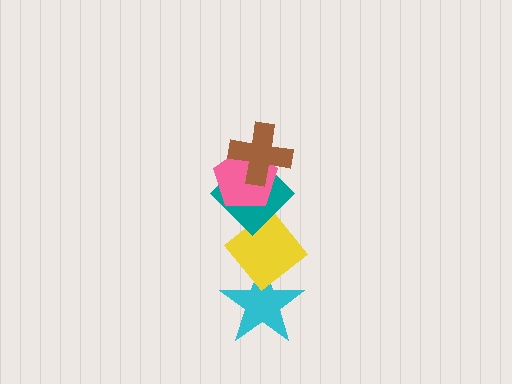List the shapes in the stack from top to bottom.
From top to bottom: the brown cross, the pink pentagon, the teal diamond, the yellow diamond, the cyan star.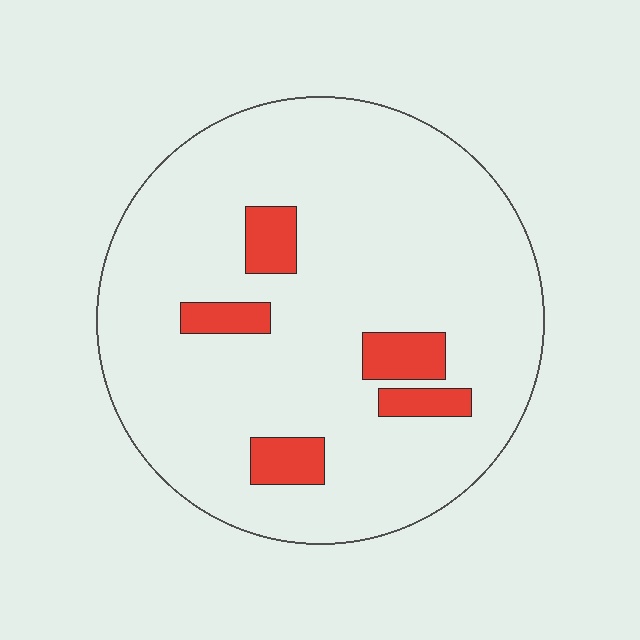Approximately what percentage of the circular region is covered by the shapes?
Approximately 10%.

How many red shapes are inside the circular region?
5.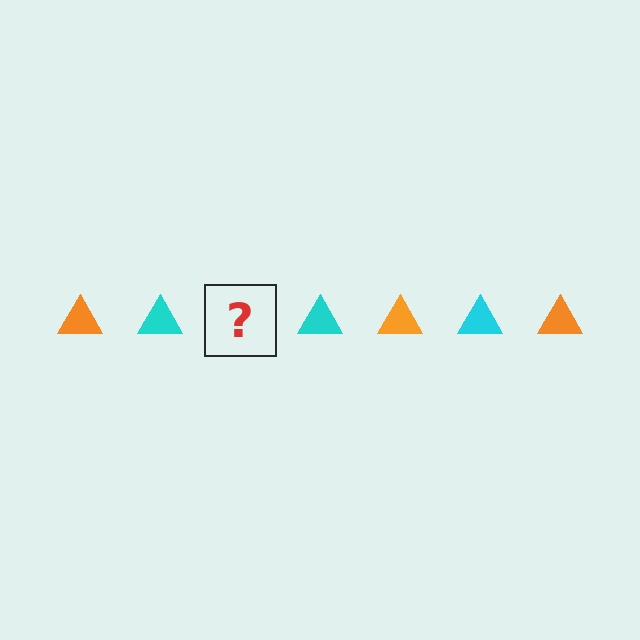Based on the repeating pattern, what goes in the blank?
The blank should be an orange triangle.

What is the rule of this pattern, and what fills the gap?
The rule is that the pattern cycles through orange, cyan triangles. The gap should be filled with an orange triangle.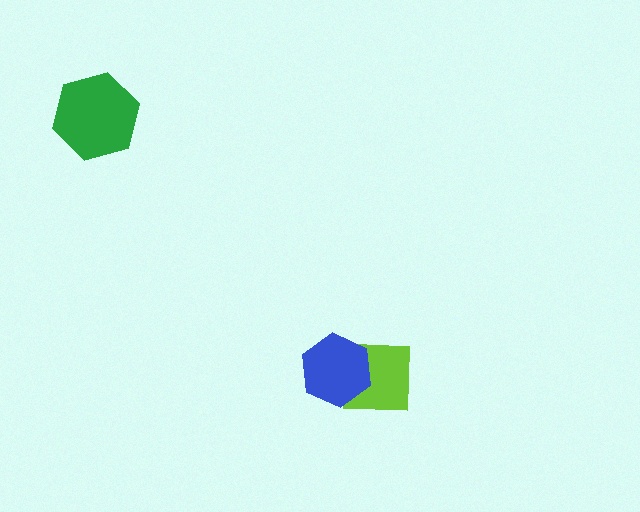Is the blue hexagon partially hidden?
No, no other shape covers it.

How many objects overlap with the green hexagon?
0 objects overlap with the green hexagon.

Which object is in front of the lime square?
The blue hexagon is in front of the lime square.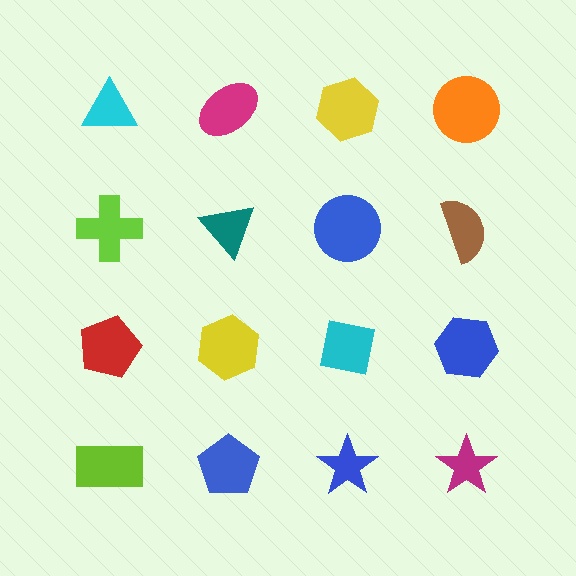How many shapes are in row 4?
4 shapes.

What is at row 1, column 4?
An orange circle.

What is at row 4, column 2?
A blue pentagon.